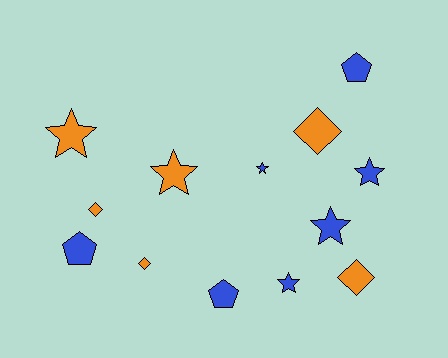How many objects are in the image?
There are 13 objects.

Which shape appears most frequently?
Star, with 6 objects.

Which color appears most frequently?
Blue, with 7 objects.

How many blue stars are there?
There are 4 blue stars.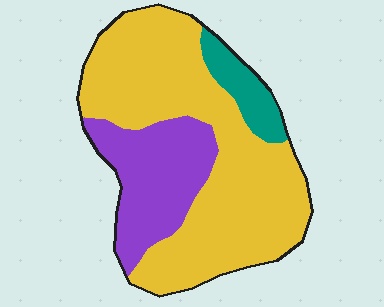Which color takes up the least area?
Teal, at roughly 10%.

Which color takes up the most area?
Yellow, at roughly 65%.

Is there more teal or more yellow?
Yellow.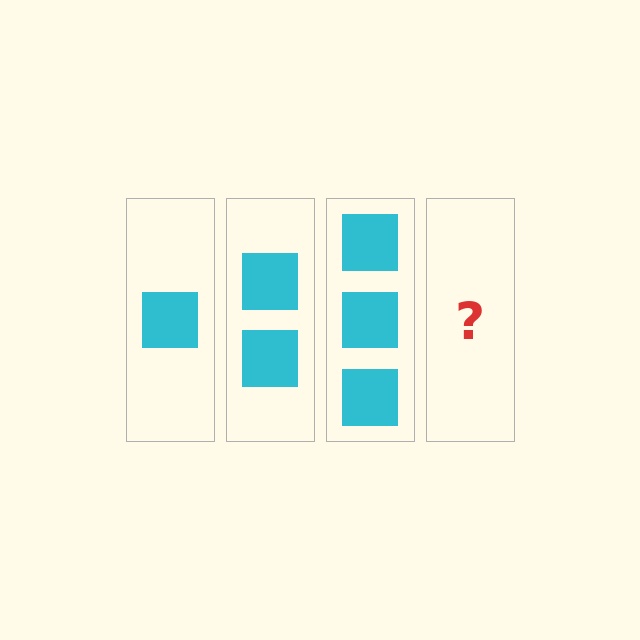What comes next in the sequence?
The next element should be 4 squares.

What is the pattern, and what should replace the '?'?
The pattern is that each step adds one more square. The '?' should be 4 squares.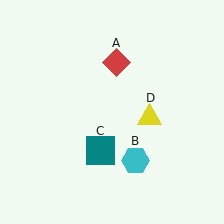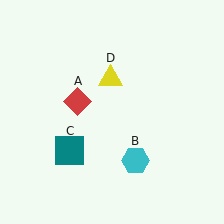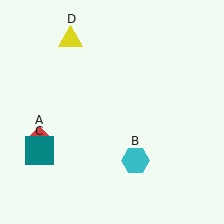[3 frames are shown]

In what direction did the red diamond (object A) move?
The red diamond (object A) moved down and to the left.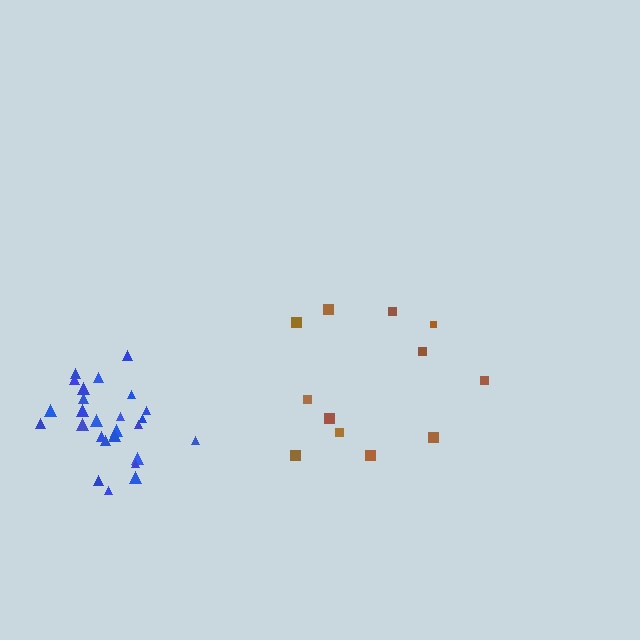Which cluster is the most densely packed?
Blue.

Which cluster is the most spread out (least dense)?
Brown.